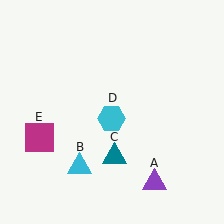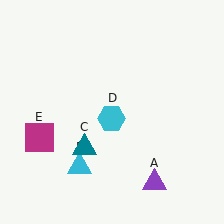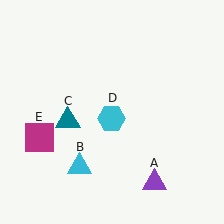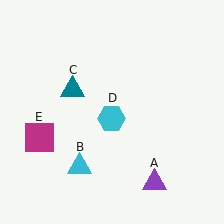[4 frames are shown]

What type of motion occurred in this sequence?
The teal triangle (object C) rotated clockwise around the center of the scene.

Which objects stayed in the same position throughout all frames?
Purple triangle (object A) and cyan triangle (object B) and cyan hexagon (object D) and magenta square (object E) remained stationary.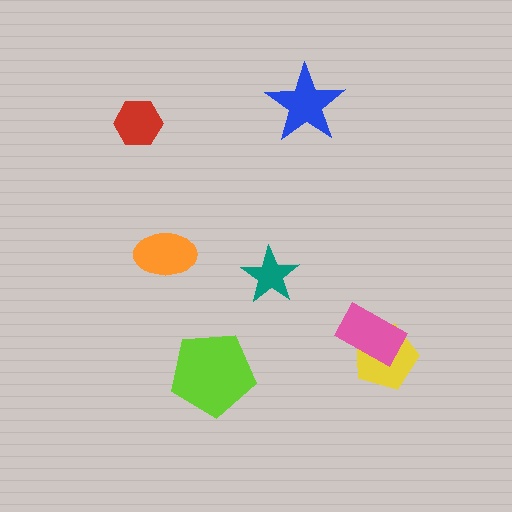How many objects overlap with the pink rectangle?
1 object overlaps with the pink rectangle.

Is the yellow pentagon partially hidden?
Yes, it is partially covered by another shape.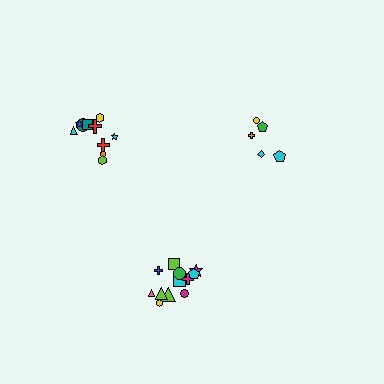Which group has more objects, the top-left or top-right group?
The top-left group.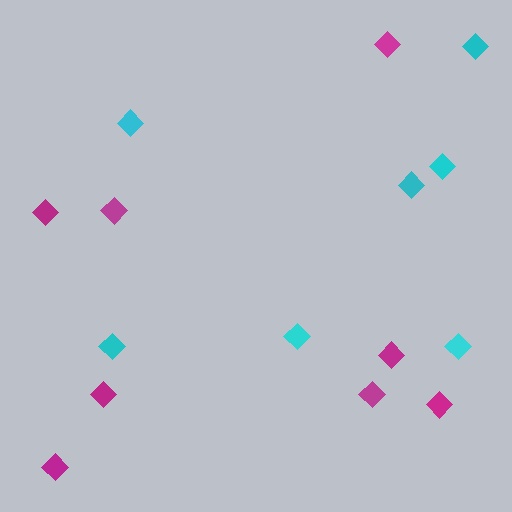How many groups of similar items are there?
There are 2 groups: one group of magenta diamonds (8) and one group of cyan diamonds (7).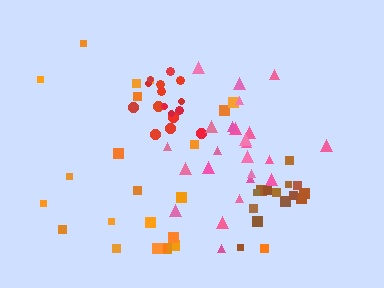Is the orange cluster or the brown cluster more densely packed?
Brown.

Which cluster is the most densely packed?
Brown.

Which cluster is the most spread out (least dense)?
Orange.